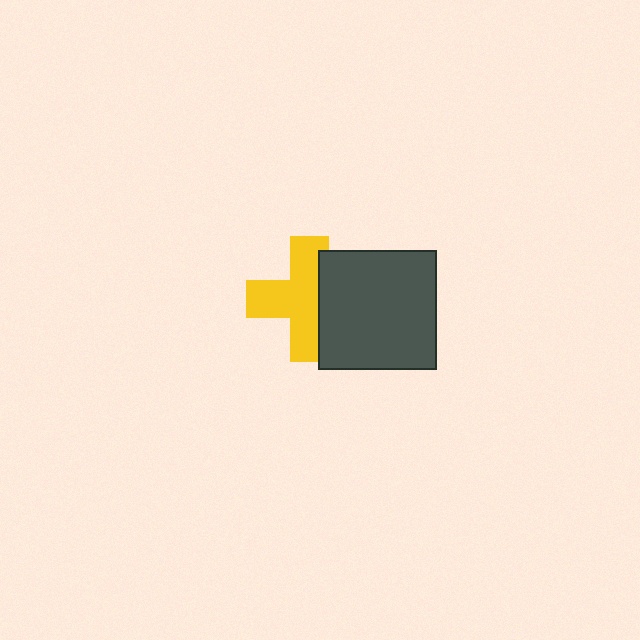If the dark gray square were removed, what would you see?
You would see the complete yellow cross.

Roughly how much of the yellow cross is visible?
About half of it is visible (roughly 65%).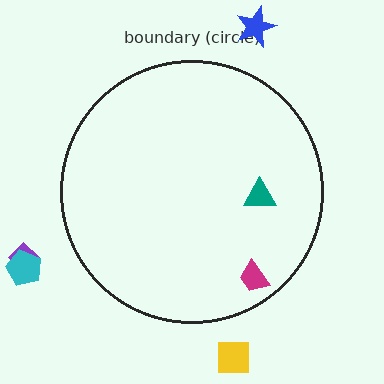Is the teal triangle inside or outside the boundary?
Inside.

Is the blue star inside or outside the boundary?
Outside.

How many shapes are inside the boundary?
2 inside, 4 outside.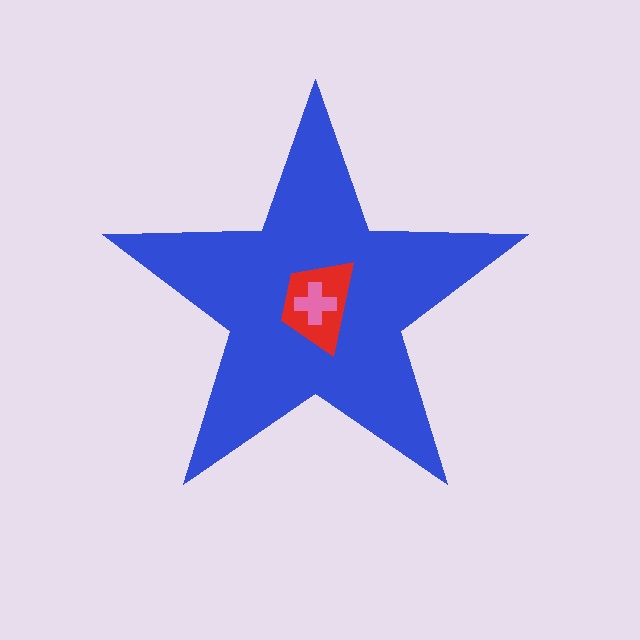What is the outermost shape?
The blue star.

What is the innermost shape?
The pink cross.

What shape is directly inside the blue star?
The red trapezoid.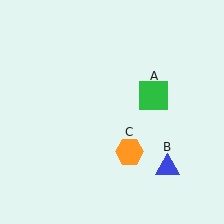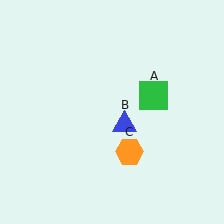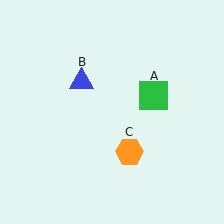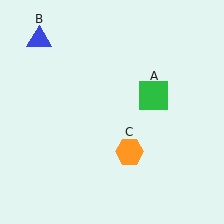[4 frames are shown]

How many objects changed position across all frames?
1 object changed position: blue triangle (object B).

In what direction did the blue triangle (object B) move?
The blue triangle (object B) moved up and to the left.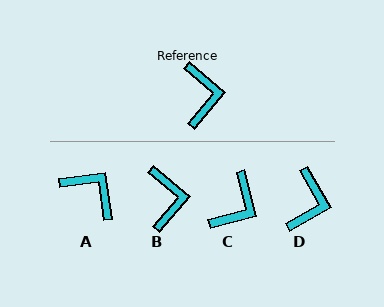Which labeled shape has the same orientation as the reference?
B.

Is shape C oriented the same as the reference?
No, it is off by about 36 degrees.